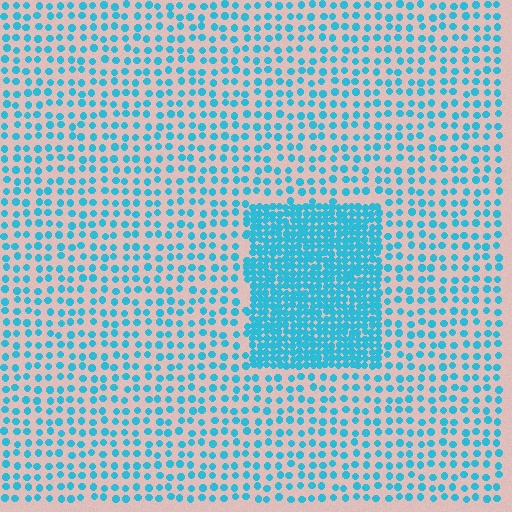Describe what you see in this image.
The image contains small cyan elements arranged at two different densities. A rectangle-shaped region is visible where the elements are more densely packed than the surrounding area.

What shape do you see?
I see a rectangle.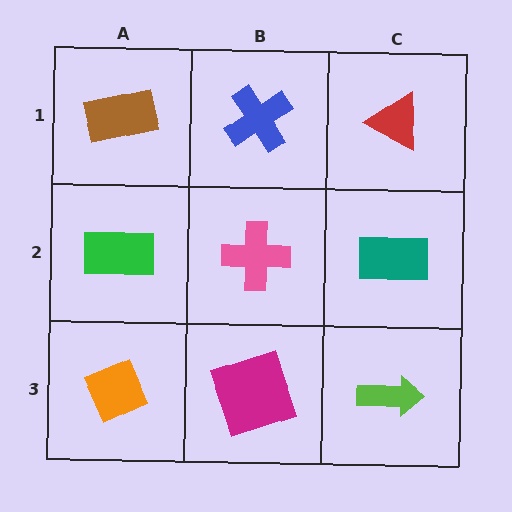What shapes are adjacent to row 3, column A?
A green rectangle (row 2, column A), a magenta square (row 3, column B).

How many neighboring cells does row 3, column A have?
2.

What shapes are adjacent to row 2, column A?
A brown rectangle (row 1, column A), an orange diamond (row 3, column A), a pink cross (row 2, column B).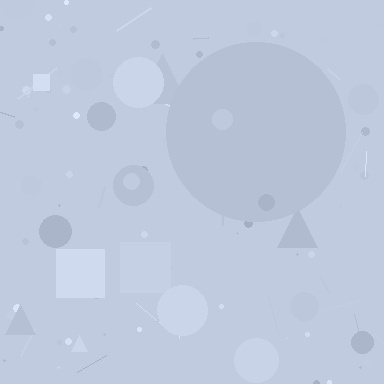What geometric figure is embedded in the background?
A circle is embedded in the background.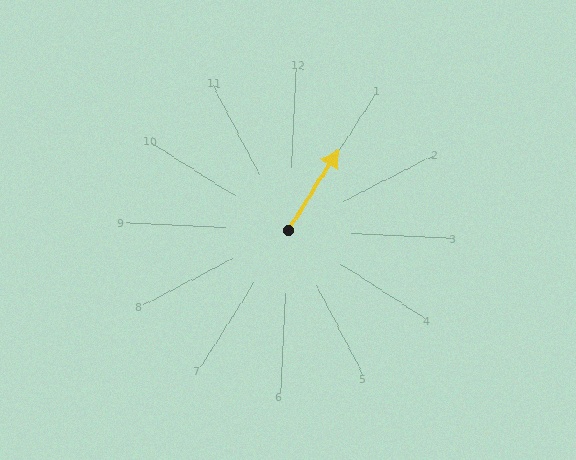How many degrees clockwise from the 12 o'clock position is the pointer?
Approximately 29 degrees.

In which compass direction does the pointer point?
Northeast.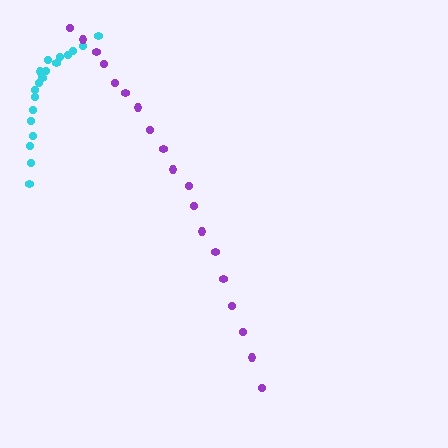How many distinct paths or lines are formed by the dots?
There are 2 distinct paths.